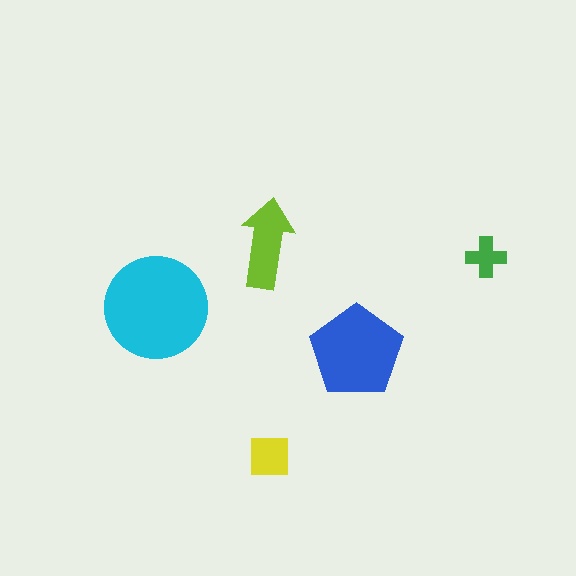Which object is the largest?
The cyan circle.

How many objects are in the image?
There are 5 objects in the image.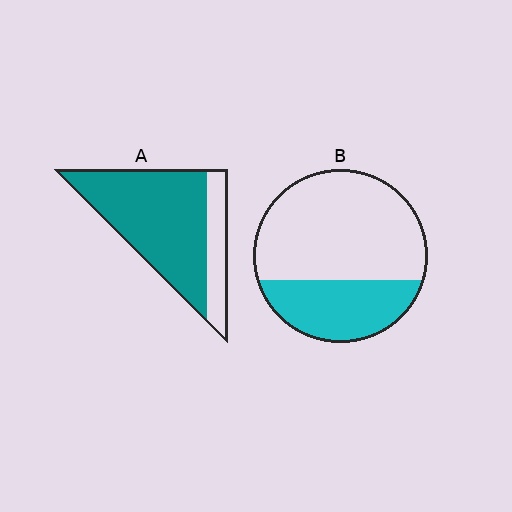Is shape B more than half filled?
No.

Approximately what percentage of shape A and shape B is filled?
A is approximately 75% and B is approximately 35%.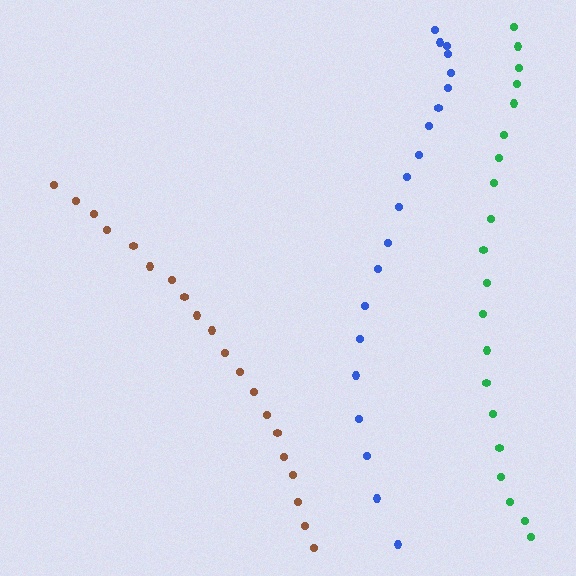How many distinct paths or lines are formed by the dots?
There are 3 distinct paths.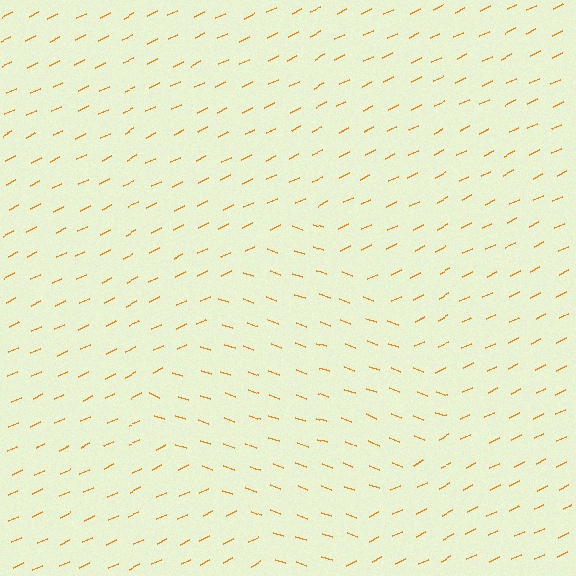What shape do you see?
I see a diamond.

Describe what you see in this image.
The image is filled with small orange line segments. A diamond region in the image has lines oriented differently from the surrounding lines, creating a visible texture boundary.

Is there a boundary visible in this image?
Yes, there is a texture boundary formed by a change in line orientation.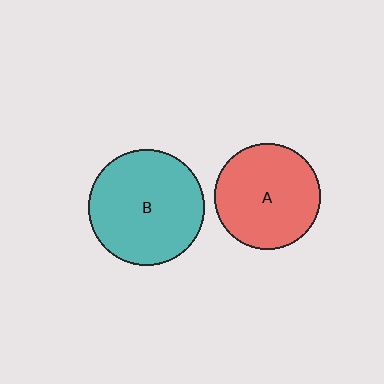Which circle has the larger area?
Circle B (teal).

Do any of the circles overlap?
No, none of the circles overlap.